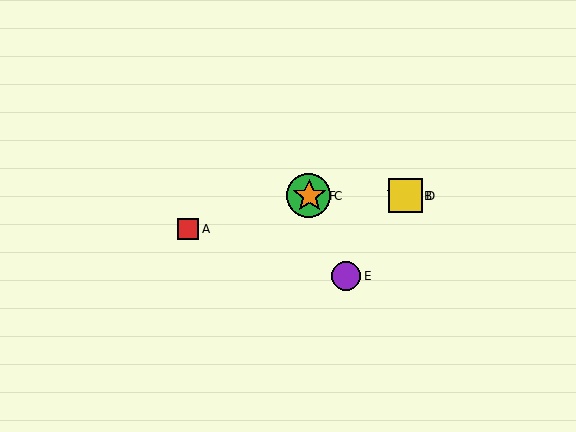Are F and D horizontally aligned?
Yes, both are at y≈196.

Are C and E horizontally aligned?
No, C is at y≈196 and E is at y≈276.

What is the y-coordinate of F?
Object F is at y≈196.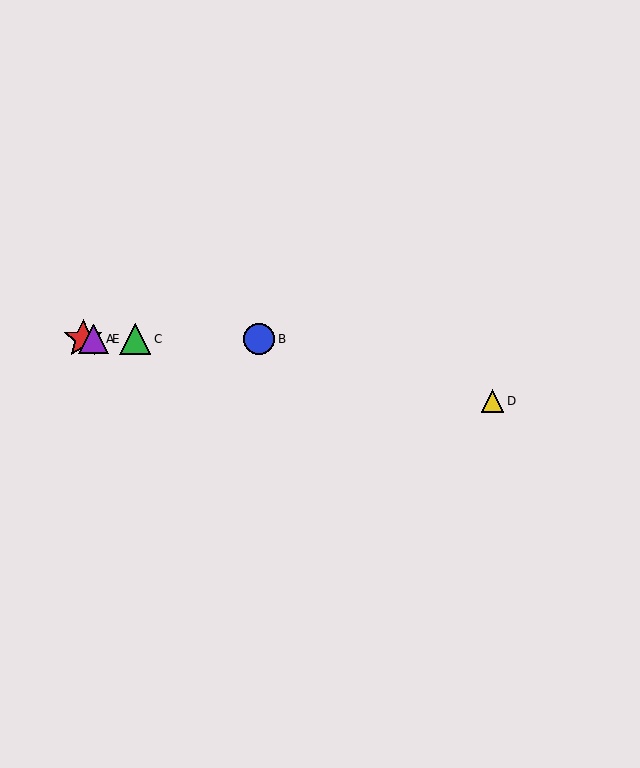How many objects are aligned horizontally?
4 objects (A, B, C, E) are aligned horizontally.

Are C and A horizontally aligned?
Yes, both are at y≈339.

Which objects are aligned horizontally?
Objects A, B, C, E are aligned horizontally.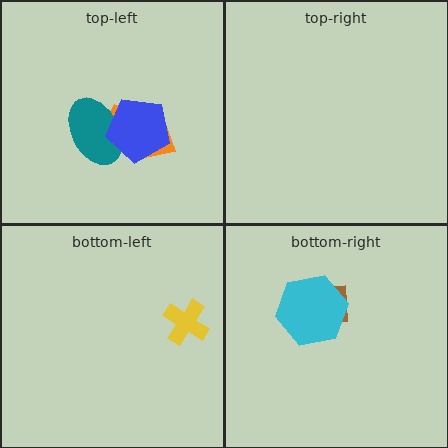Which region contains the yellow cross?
The bottom-left region.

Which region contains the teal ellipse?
The top-left region.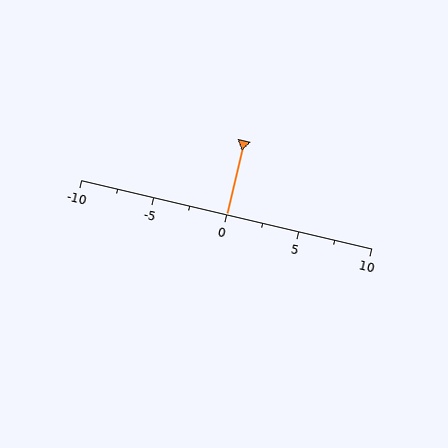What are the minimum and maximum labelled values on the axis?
The axis runs from -10 to 10.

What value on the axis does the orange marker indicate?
The marker indicates approximately 0.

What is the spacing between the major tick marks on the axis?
The major ticks are spaced 5 apart.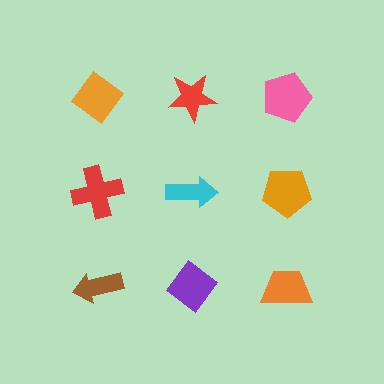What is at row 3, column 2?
A purple diamond.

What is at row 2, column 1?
A red cross.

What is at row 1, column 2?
A red star.